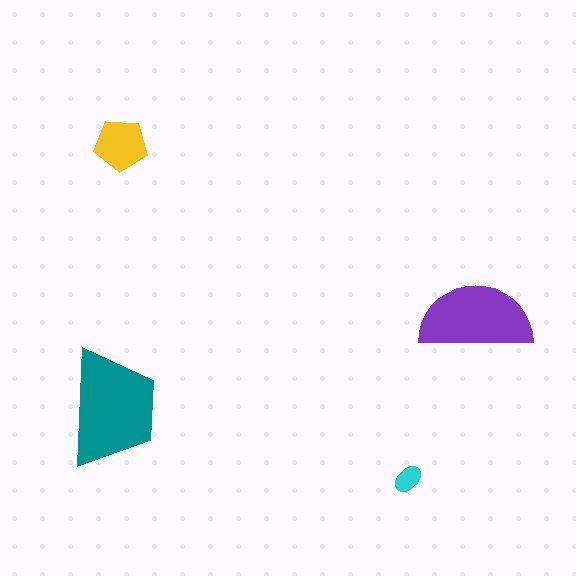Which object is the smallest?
The cyan ellipse.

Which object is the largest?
The teal trapezoid.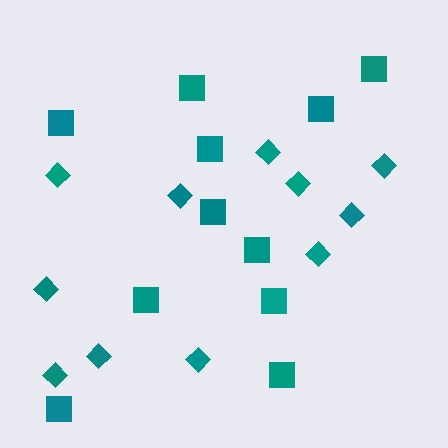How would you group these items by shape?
There are 2 groups: one group of squares (11) and one group of diamonds (11).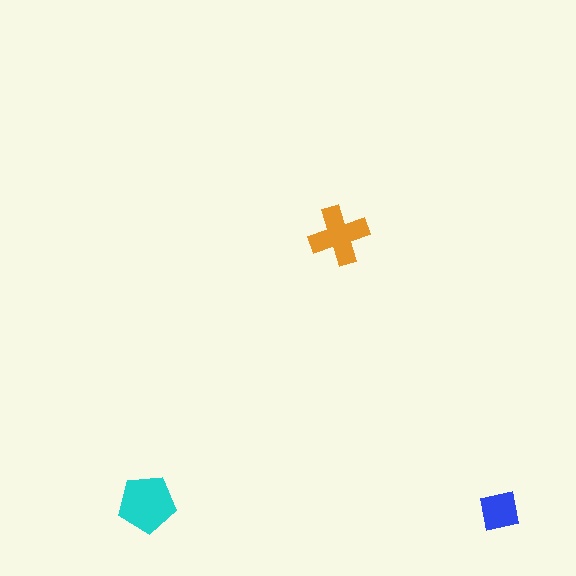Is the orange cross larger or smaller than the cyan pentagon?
Smaller.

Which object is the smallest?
The blue square.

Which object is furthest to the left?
The cyan pentagon is leftmost.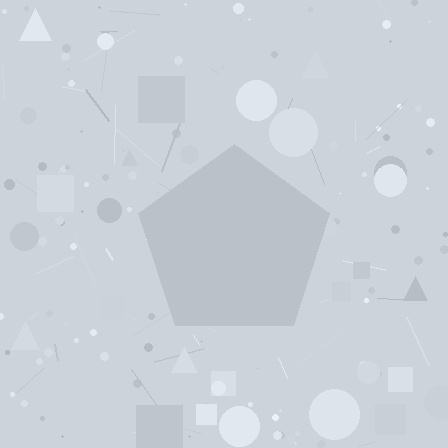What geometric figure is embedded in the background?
A pentagon is embedded in the background.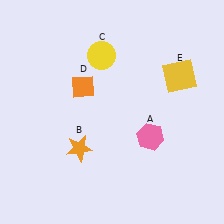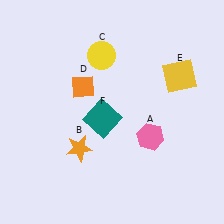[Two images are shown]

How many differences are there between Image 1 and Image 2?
There is 1 difference between the two images.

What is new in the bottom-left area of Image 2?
A teal square (F) was added in the bottom-left area of Image 2.